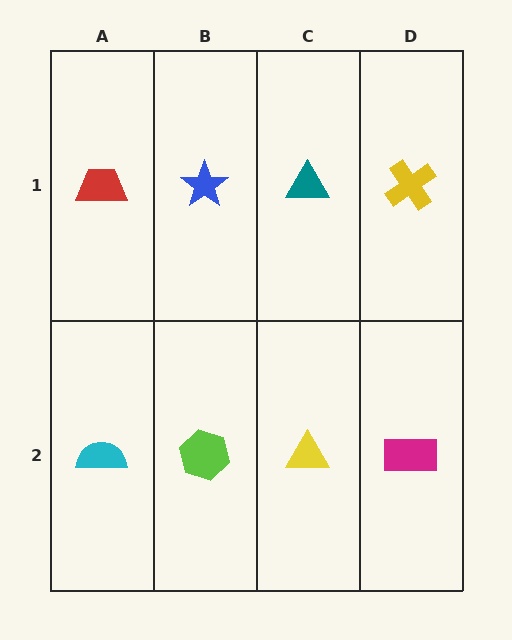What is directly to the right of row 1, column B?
A teal triangle.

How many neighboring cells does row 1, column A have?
2.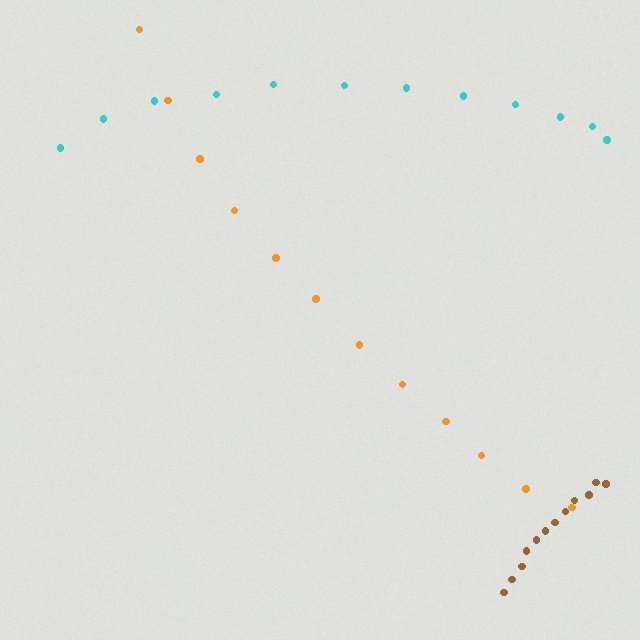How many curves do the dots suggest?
There are 3 distinct paths.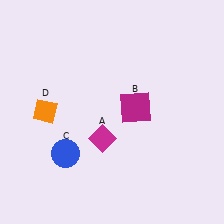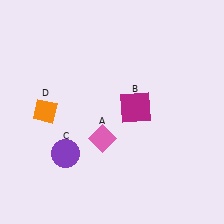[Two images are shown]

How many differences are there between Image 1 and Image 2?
There are 2 differences between the two images.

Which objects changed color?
A changed from magenta to pink. C changed from blue to purple.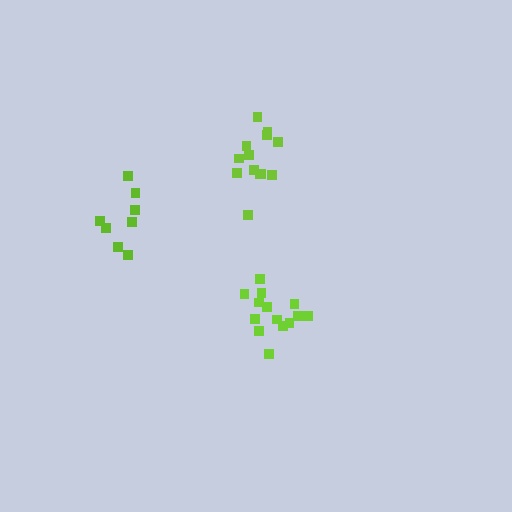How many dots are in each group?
Group 1: 8 dots, Group 2: 14 dots, Group 3: 13 dots (35 total).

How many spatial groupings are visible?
There are 3 spatial groupings.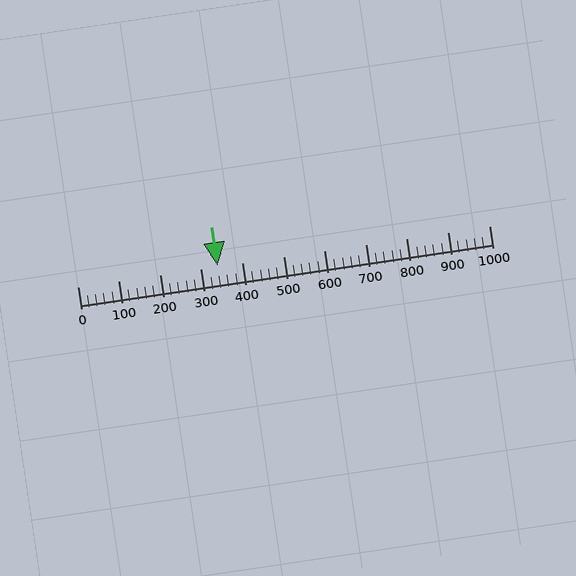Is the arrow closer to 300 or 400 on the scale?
The arrow is closer to 300.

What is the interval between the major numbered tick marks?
The major tick marks are spaced 100 units apart.